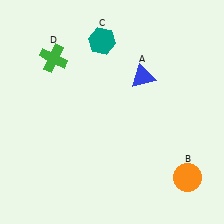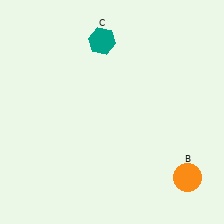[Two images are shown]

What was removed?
The blue triangle (A), the green cross (D) were removed in Image 2.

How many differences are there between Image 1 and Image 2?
There are 2 differences between the two images.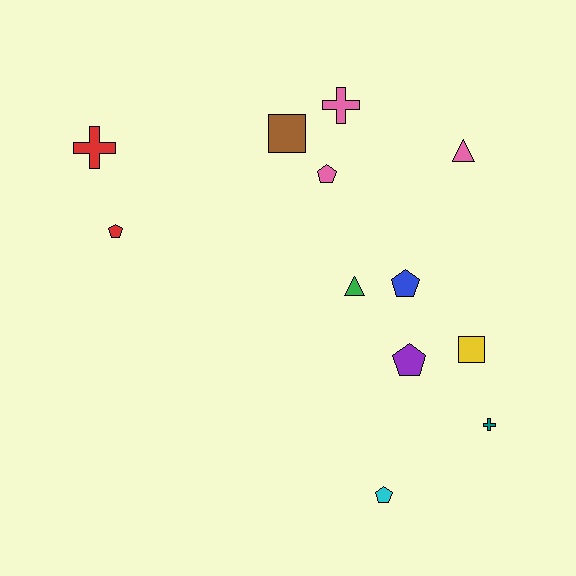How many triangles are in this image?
There are 2 triangles.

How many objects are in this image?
There are 12 objects.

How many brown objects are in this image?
There is 1 brown object.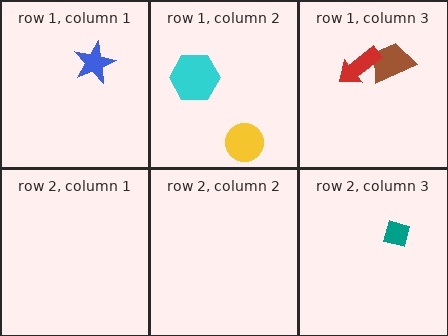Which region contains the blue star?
The row 1, column 1 region.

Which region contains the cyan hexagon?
The row 1, column 2 region.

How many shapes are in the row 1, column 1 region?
1.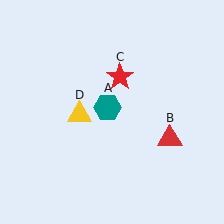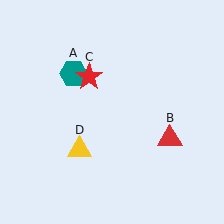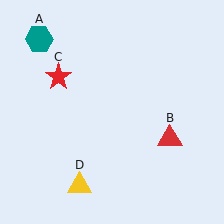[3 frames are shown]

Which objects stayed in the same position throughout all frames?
Red triangle (object B) remained stationary.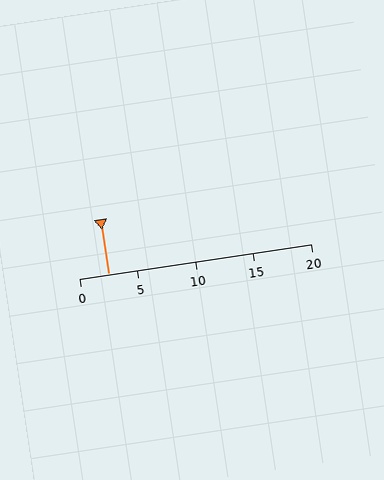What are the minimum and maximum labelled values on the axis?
The axis runs from 0 to 20.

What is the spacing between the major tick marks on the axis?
The major ticks are spaced 5 apart.